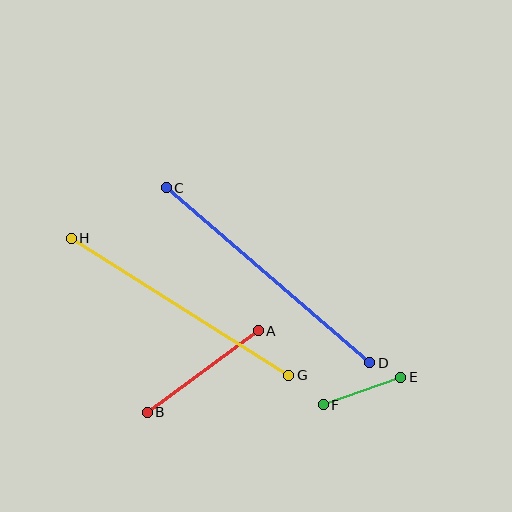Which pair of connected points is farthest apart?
Points C and D are farthest apart.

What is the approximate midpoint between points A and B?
The midpoint is at approximately (203, 371) pixels.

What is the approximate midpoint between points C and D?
The midpoint is at approximately (268, 275) pixels.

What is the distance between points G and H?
The distance is approximately 257 pixels.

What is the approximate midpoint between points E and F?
The midpoint is at approximately (362, 391) pixels.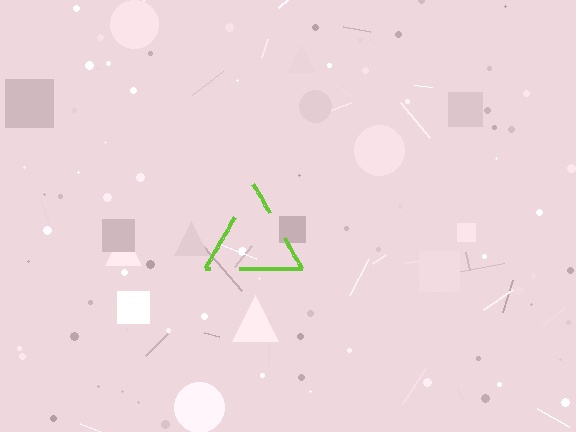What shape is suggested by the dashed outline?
The dashed outline suggests a triangle.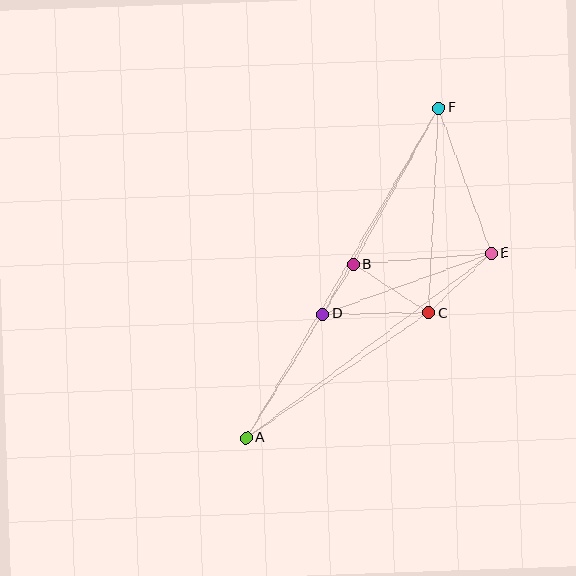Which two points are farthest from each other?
Points A and F are farthest from each other.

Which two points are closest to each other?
Points B and D are closest to each other.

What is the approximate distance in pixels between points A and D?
The distance between A and D is approximately 146 pixels.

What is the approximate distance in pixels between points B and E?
The distance between B and E is approximately 138 pixels.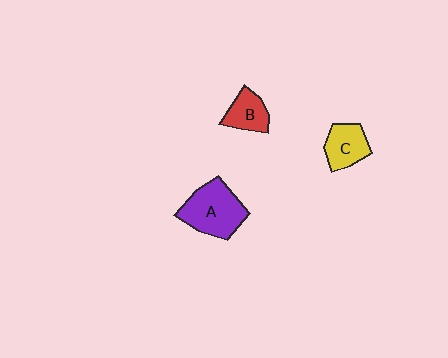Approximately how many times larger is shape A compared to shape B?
Approximately 1.9 times.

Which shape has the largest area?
Shape A (purple).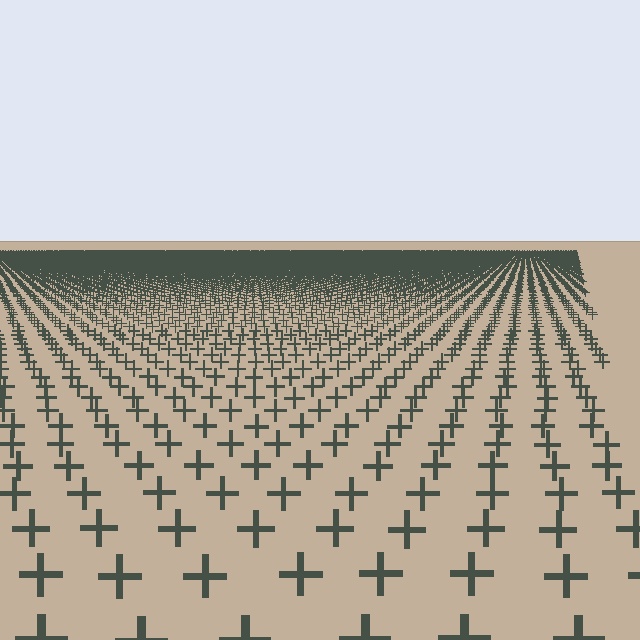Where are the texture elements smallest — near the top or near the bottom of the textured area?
Near the top.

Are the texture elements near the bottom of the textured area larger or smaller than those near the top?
Larger. Near the bottom, elements are closer to the viewer and appear at a bigger on-screen size.